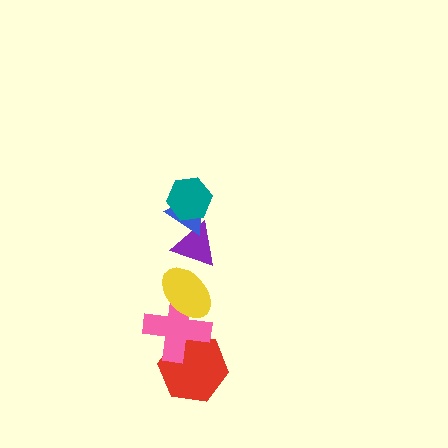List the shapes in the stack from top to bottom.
From top to bottom: the teal hexagon, the blue triangle, the purple triangle, the yellow ellipse, the pink cross, the red hexagon.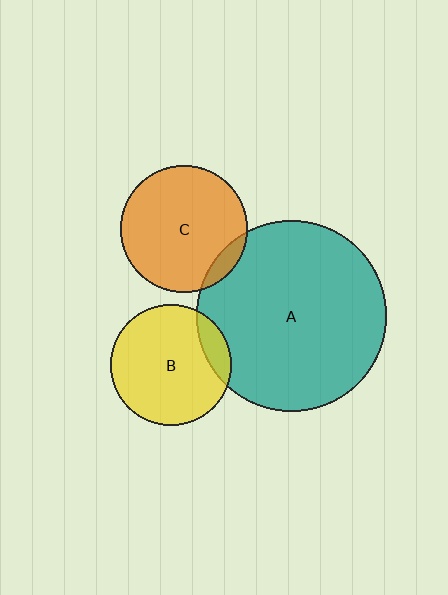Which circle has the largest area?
Circle A (teal).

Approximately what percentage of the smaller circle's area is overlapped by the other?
Approximately 15%.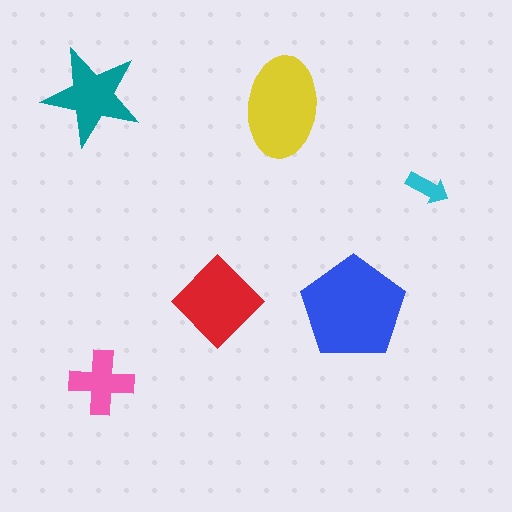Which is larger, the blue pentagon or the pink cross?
The blue pentagon.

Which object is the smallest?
The cyan arrow.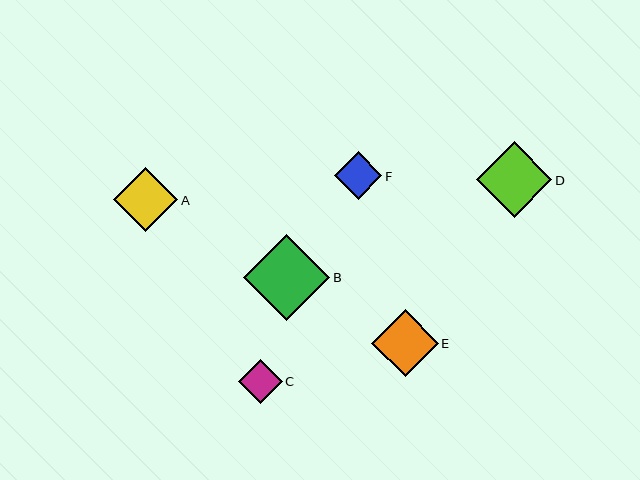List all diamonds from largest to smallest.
From largest to smallest: B, D, E, A, F, C.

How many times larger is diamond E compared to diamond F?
Diamond E is approximately 1.4 times the size of diamond F.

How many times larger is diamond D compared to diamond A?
Diamond D is approximately 1.2 times the size of diamond A.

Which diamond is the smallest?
Diamond C is the smallest with a size of approximately 44 pixels.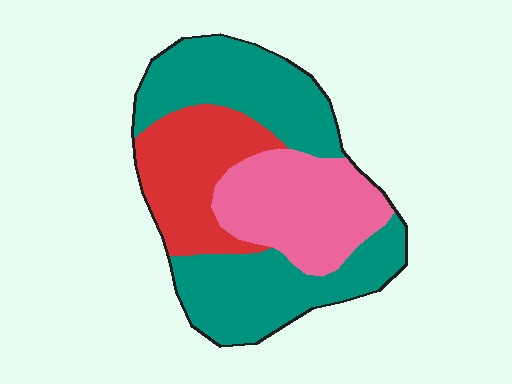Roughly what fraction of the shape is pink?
Pink takes up about one quarter (1/4) of the shape.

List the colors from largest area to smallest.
From largest to smallest: teal, pink, red.